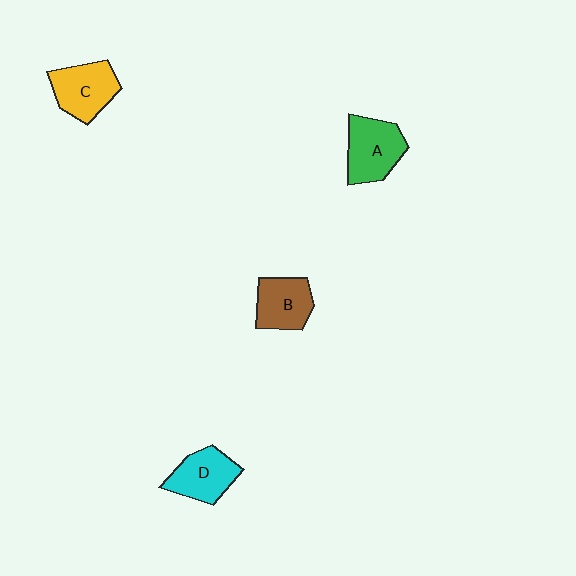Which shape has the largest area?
Shape A (green).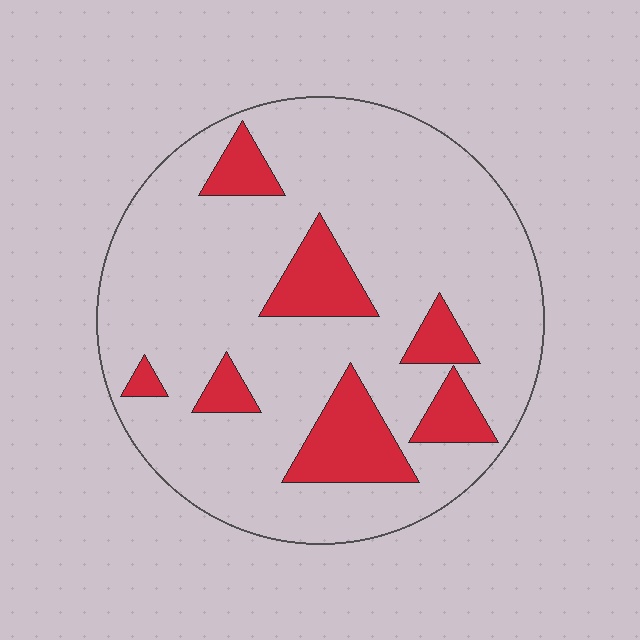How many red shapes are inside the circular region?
7.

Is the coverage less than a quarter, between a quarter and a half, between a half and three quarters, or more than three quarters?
Less than a quarter.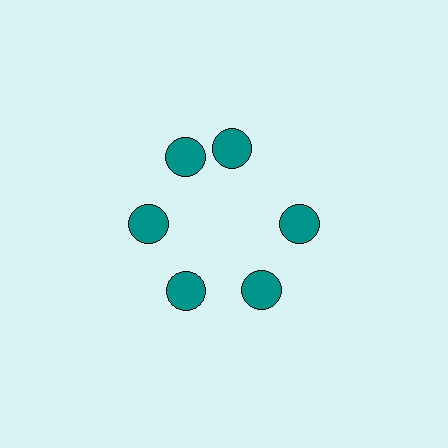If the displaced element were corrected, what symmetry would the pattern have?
It would have 6-fold rotational symmetry — the pattern would map onto itself every 60 degrees.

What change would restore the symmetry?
The symmetry would be restored by rotating it back into even spacing with its neighbors so that all 6 circles sit at equal angles and equal distance from the center.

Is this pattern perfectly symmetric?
No. The 6 teal circles are arranged in a ring, but one element near the 1 o'clock position is rotated out of alignment along the ring, breaking the 6-fold rotational symmetry.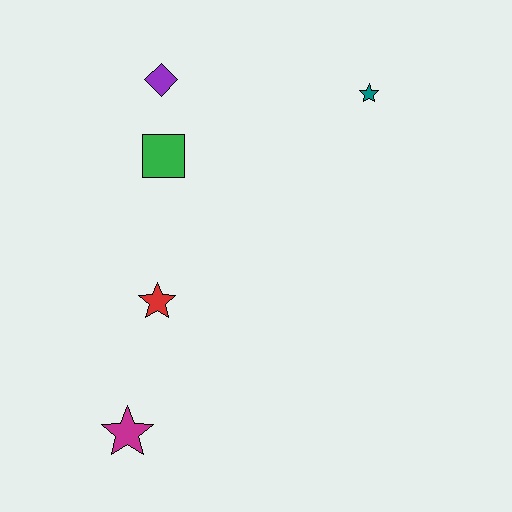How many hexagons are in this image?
There are no hexagons.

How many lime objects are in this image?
There are no lime objects.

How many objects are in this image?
There are 5 objects.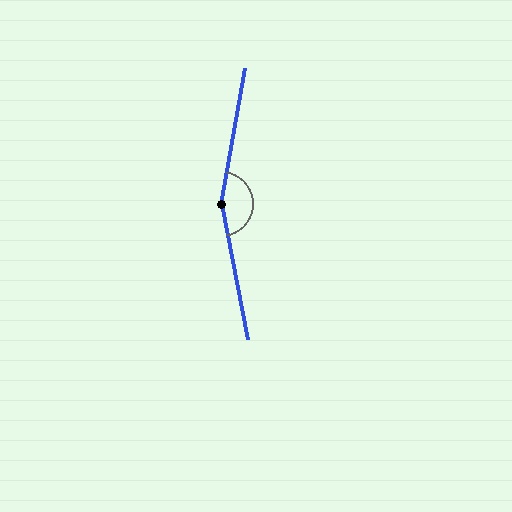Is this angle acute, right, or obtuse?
It is obtuse.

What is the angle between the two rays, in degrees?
Approximately 159 degrees.